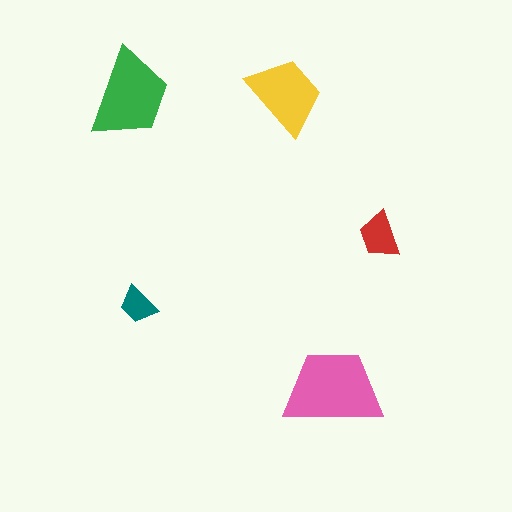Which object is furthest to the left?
The green trapezoid is leftmost.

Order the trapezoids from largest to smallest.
the pink one, the green one, the yellow one, the red one, the teal one.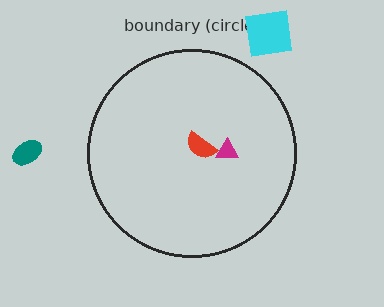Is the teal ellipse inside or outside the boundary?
Outside.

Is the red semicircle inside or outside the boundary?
Inside.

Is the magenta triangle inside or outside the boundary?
Inside.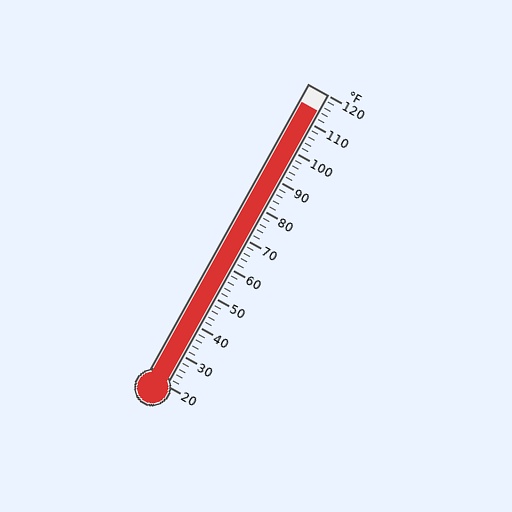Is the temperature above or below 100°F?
The temperature is above 100°F.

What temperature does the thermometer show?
The thermometer shows approximately 114°F.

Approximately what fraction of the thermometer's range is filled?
The thermometer is filled to approximately 95% of its range.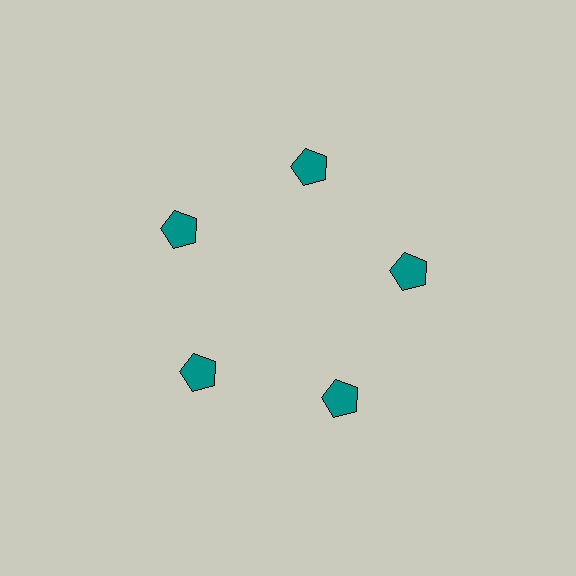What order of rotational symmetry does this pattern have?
This pattern has 5-fold rotational symmetry.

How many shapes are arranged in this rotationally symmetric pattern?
There are 5 shapes, arranged in 5 groups of 1.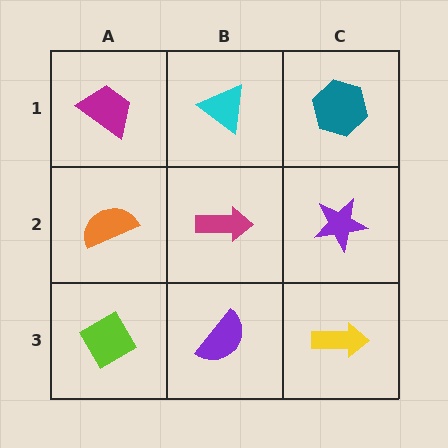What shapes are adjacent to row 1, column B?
A magenta arrow (row 2, column B), a magenta trapezoid (row 1, column A), a teal hexagon (row 1, column C).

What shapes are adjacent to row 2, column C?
A teal hexagon (row 1, column C), a yellow arrow (row 3, column C), a magenta arrow (row 2, column B).